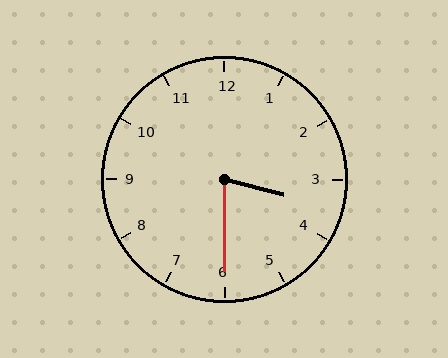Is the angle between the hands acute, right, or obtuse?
It is acute.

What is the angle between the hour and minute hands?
Approximately 75 degrees.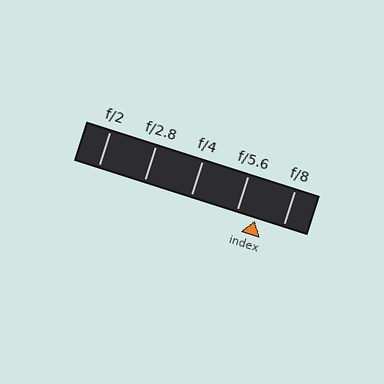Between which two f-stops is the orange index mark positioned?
The index mark is between f/5.6 and f/8.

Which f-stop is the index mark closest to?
The index mark is closest to f/5.6.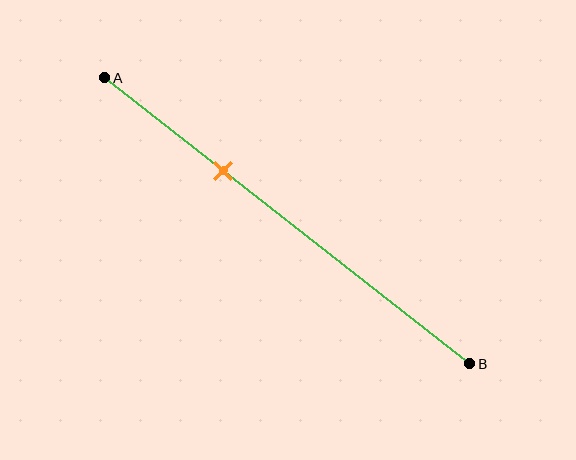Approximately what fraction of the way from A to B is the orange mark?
The orange mark is approximately 35% of the way from A to B.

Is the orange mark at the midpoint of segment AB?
No, the mark is at about 35% from A, not at the 50% midpoint.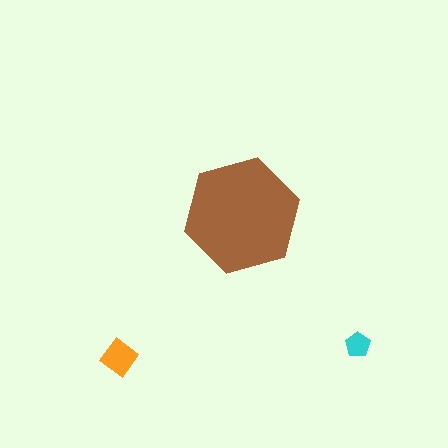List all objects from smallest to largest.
The cyan pentagon, the orange diamond, the brown hexagon.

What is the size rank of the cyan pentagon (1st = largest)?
3rd.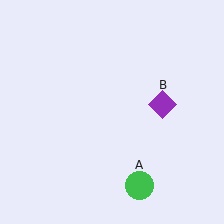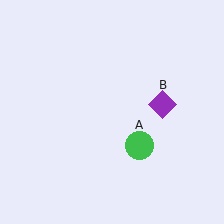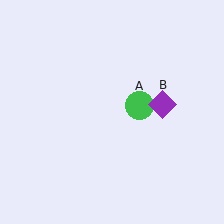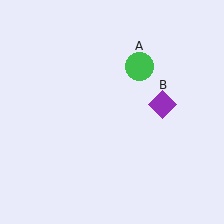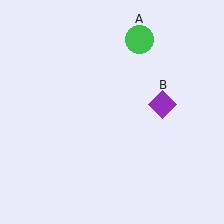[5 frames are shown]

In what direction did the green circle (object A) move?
The green circle (object A) moved up.